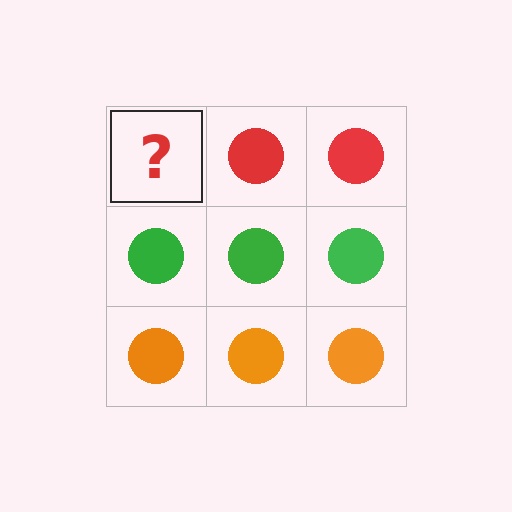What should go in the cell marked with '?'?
The missing cell should contain a red circle.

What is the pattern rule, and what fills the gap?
The rule is that each row has a consistent color. The gap should be filled with a red circle.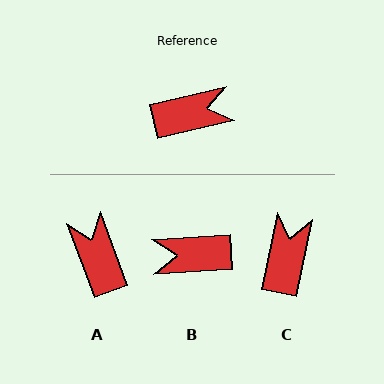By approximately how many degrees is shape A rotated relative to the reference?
Approximately 98 degrees counter-clockwise.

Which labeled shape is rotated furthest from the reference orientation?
B, about 170 degrees away.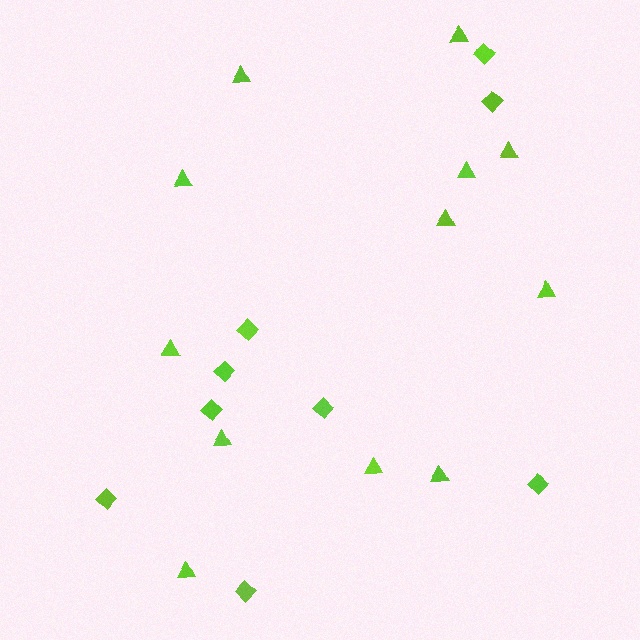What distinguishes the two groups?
There are 2 groups: one group of triangles (12) and one group of diamonds (9).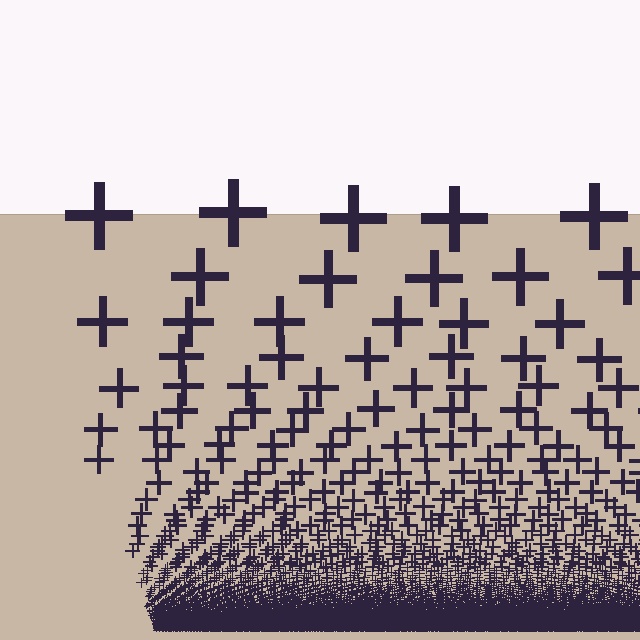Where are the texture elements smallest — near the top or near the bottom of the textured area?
Near the bottom.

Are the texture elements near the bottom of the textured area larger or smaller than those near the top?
Smaller. The gradient is inverted — elements near the bottom are smaller and denser.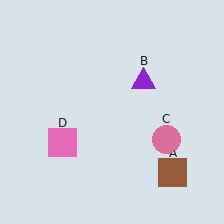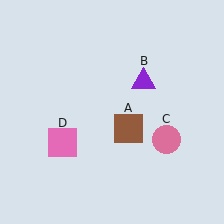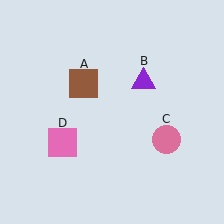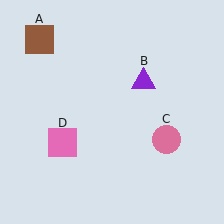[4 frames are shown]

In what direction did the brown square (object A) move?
The brown square (object A) moved up and to the left.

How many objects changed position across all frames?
1 object changed position: brown square (object A).